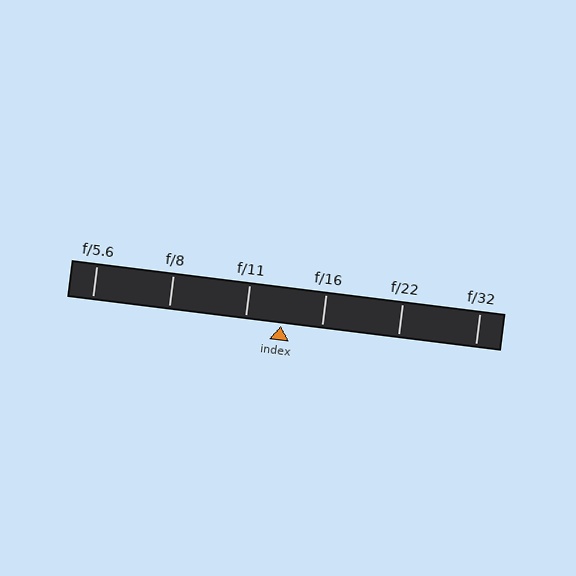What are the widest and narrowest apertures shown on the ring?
The widest aperture shown is f/5.6 and the narrowest is f/32.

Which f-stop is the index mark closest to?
The index mark is closest to f/11.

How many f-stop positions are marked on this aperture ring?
There are 6 f-stop positions marked.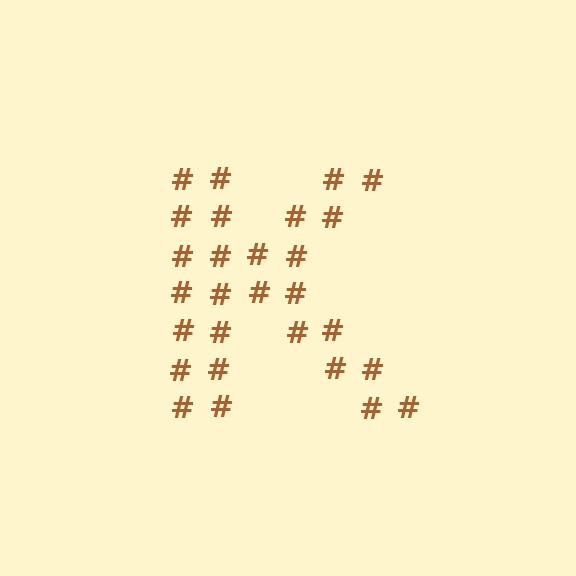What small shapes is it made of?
It is made of small hash symbols.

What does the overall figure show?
The overall figure shows the letter K.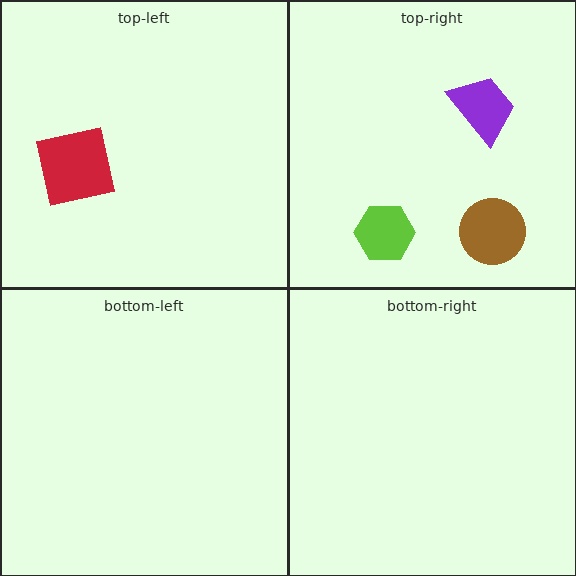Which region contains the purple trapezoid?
The top-right region.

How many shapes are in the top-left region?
1.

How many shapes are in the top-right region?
3.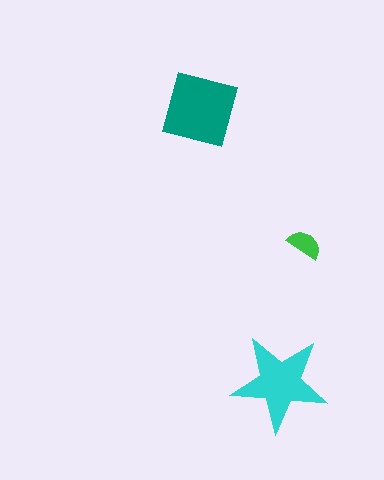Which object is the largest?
The teal square.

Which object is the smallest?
The green semicircle.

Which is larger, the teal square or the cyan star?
The teal square.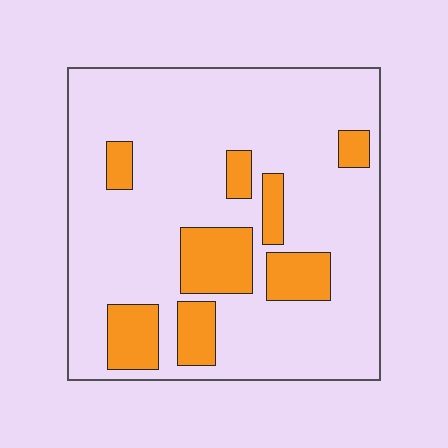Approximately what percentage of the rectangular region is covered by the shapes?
Approximately 20%.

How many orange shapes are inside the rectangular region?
8.